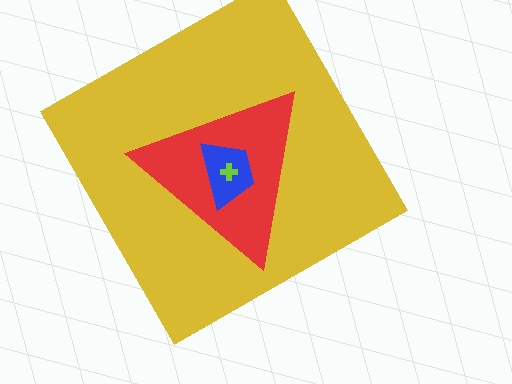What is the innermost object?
The lime cross.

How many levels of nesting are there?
4.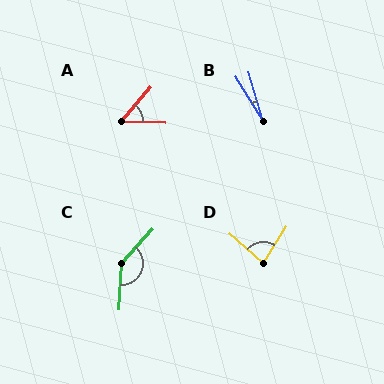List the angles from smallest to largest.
B (15°), A (52°), D (81°), C (140°).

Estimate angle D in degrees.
Approximately 81 degrees.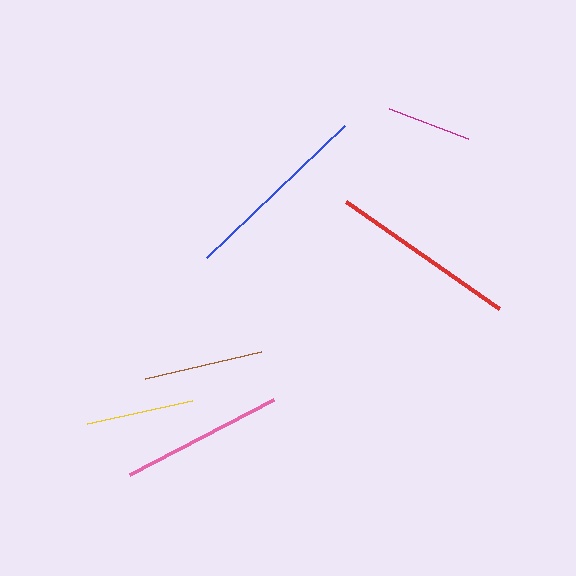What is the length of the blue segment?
The blue segment is approximately 191 pixels long.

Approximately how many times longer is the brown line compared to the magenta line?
The brown line is approximately 1.4 times the length of the magenta line.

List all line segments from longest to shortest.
From longest to shortest: blue, red, pink, brown, yellow, magenta.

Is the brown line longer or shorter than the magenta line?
The brown line is longer than the magenta line.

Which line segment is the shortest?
The magenta line is the shortest at approximately 84 pixels.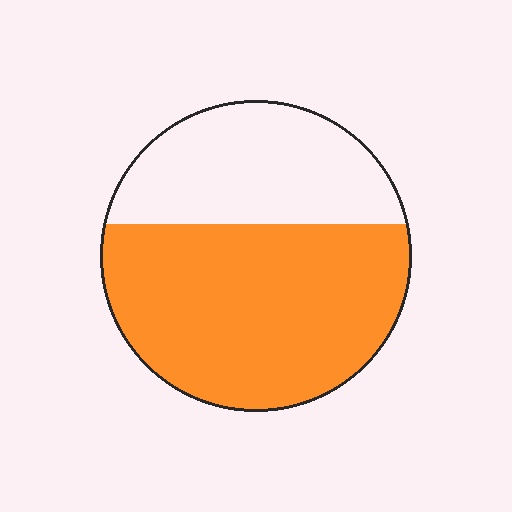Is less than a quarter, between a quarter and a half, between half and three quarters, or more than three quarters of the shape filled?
Between half and three quarters.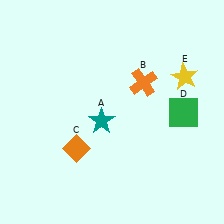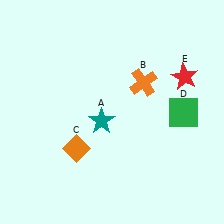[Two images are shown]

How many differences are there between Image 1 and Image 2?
There is 1 difference between the two images.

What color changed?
The star (E) changed from yellow in Image 1 to red in Image 2.